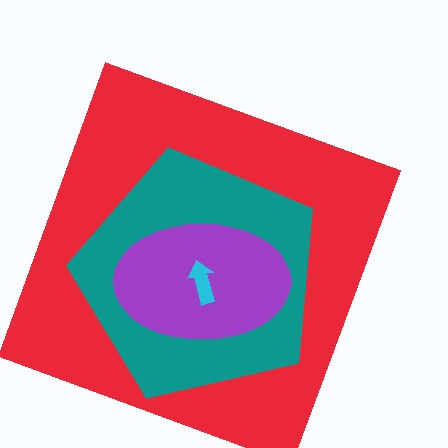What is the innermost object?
The cyan arrow.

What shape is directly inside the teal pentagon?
The purple ellipse.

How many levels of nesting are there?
4.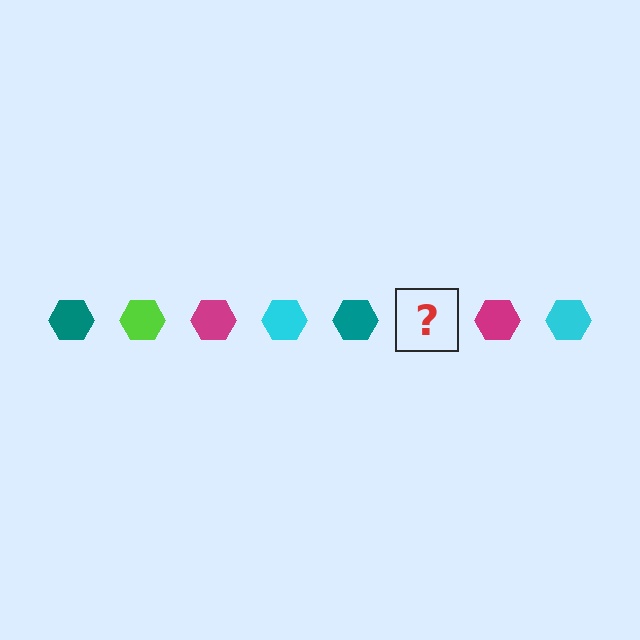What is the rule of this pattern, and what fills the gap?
The rule is that the pattern cycles through teal, lime, magenta, cyan hexagons. The gap should be filled with a lime hexagon.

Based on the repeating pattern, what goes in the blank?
The blank should be a lime hexagon.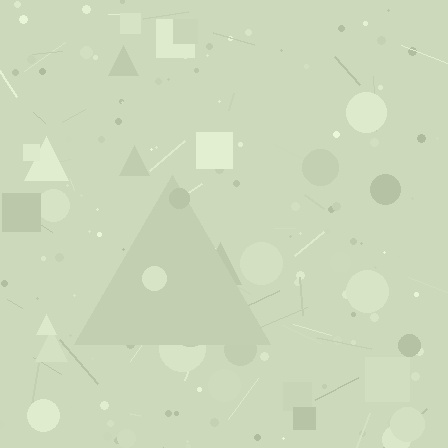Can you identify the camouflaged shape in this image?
The camouflaged shape is a triangle.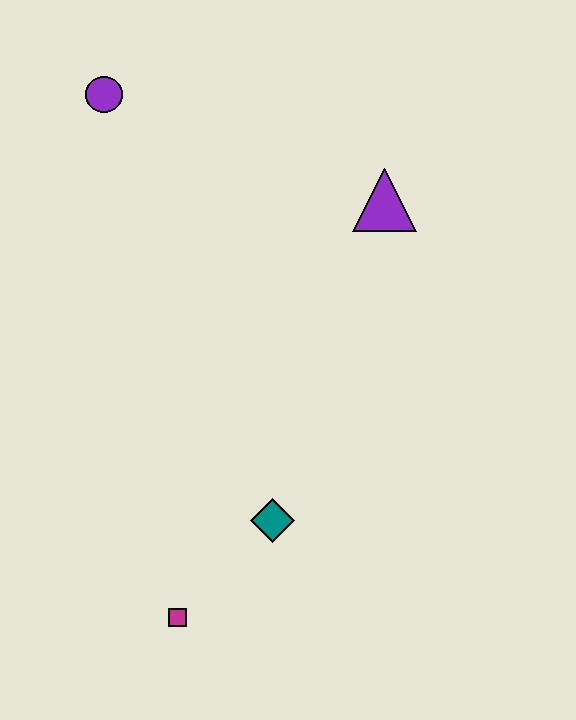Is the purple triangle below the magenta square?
No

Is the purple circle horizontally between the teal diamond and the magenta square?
No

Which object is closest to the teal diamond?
The magenta square is closest to the teal diamond.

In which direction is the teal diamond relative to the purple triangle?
The teal diamond is below the purple triangle.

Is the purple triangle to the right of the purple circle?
Yes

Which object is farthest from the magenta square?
The purple circle is farthest from the magenta square.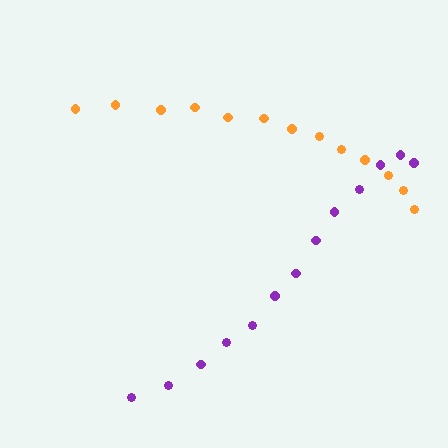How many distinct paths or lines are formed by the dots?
There are 2 distinct paths.